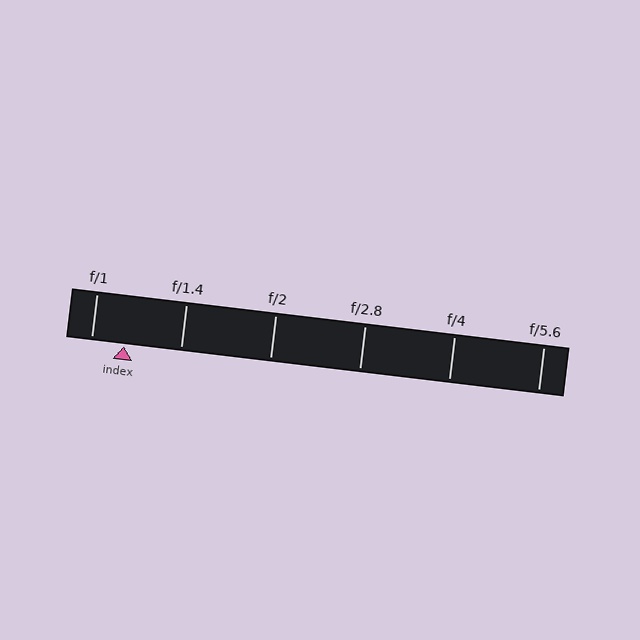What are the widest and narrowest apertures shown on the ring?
The widest aperture shown is f/1 and the narrowest is f/5.6.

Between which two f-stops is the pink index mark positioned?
The index mark is between f/1 and f/1.4.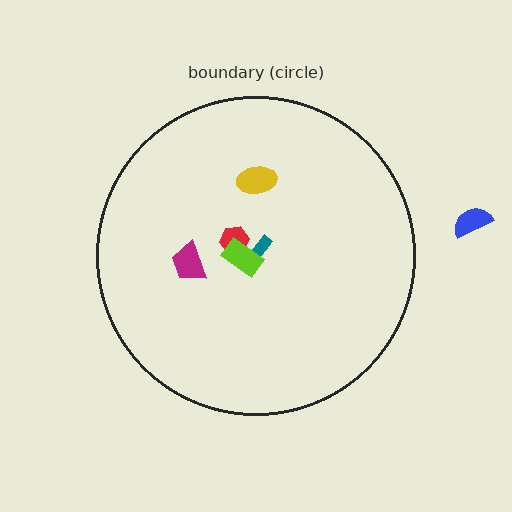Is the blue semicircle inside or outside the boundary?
Outside.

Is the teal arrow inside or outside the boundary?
Inside.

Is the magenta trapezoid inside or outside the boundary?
Inside.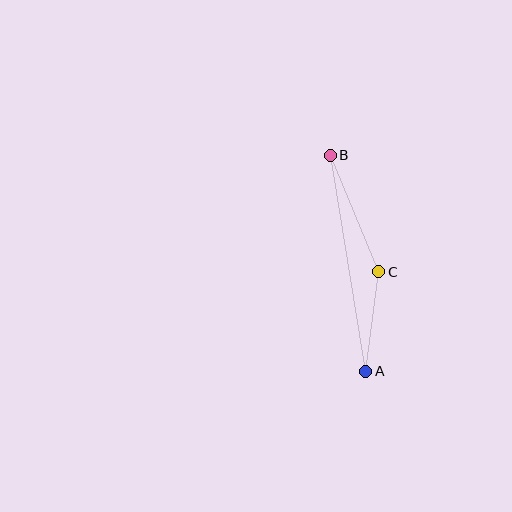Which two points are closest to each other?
Points A and C are closest to each other.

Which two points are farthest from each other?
Points A and B are farthest from each other.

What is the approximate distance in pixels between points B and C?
The distance between B and C is approximately 126 pixels.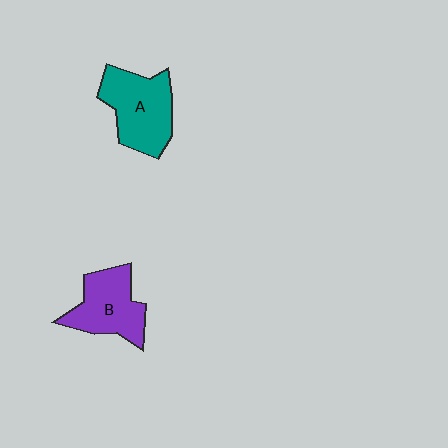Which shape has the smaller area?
Shape B (purple).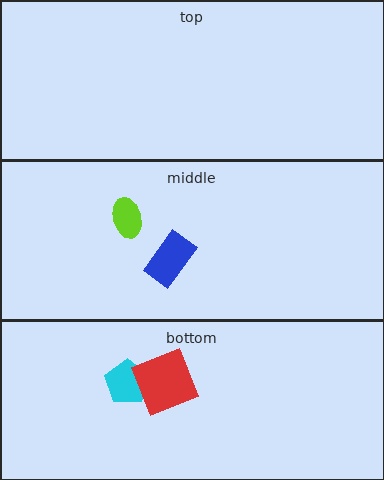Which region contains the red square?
The bottom region.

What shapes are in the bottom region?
The cyan pentagon, the red square.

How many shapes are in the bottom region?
2.